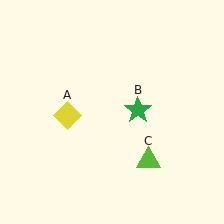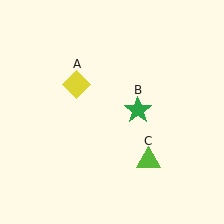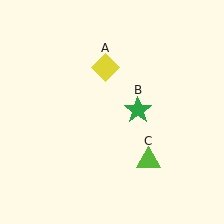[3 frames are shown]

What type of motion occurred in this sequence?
The yellow diamond (object A) rotated clockwise around the center of the scene.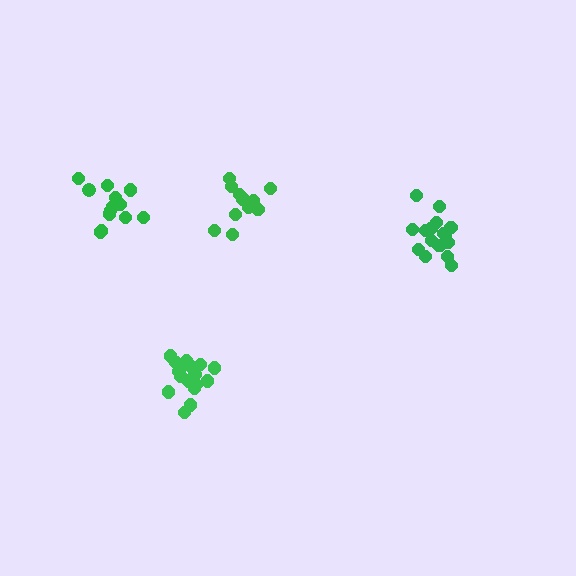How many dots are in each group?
Group 1: 12 dots, Group 2: 16 dots, Group 3: 17 dots, Group 4: 13 dots (58 total).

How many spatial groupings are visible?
There are 4 spatial groupings.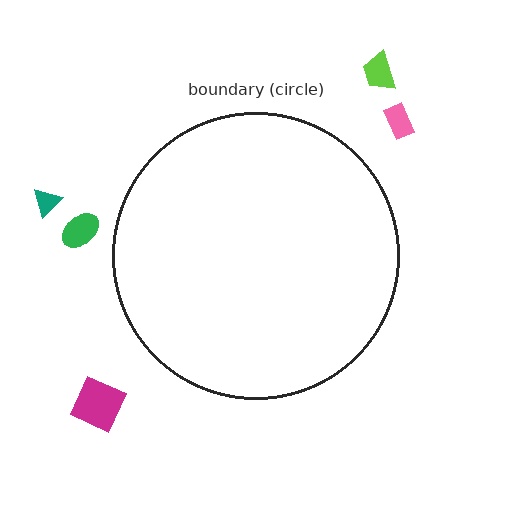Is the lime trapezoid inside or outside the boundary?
Outside.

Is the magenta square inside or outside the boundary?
Outside.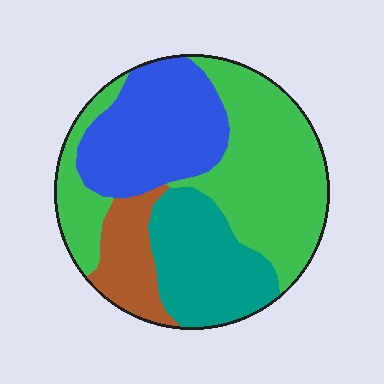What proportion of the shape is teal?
Teal covers 21% of the shape.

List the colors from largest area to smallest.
From largest to smallest: green, blue, teal, brown.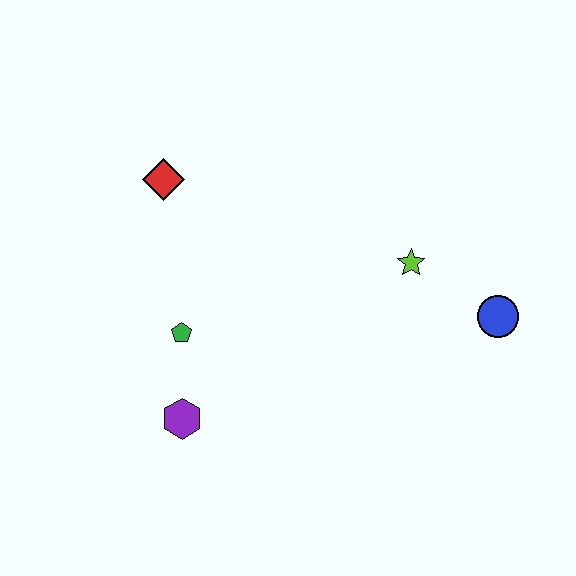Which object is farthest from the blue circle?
The red diamond is farthest from the blue circle.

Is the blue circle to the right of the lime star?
Yes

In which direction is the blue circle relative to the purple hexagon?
The blue circle is to the right of the purple hexagon.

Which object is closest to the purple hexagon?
The green pentagon is closest to the purple hexagon.